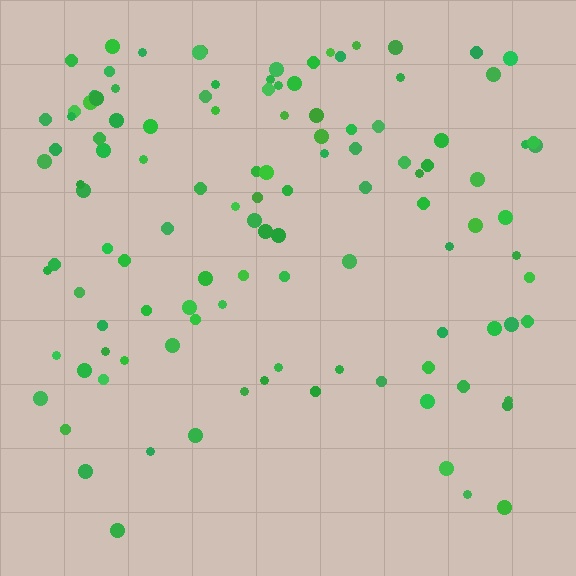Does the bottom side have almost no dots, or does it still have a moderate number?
Still a moderate number, just noticeably fewer than the top.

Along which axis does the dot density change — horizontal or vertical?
Vertical.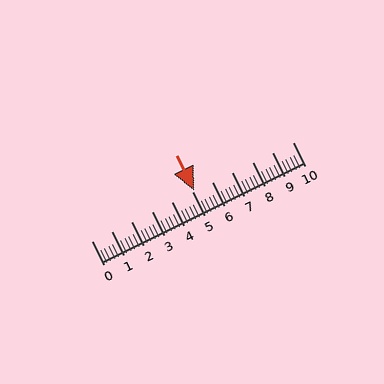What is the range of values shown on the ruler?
The ruler shows values from 0 to 10.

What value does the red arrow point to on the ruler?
The red arrow points to approximately 5.1.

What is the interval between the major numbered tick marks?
The major tick marks are spaced 1 units apart.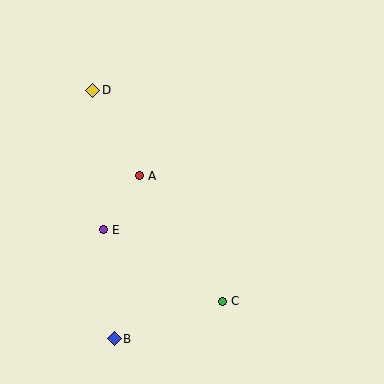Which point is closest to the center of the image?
Point A at (139, 176) is closest to the center.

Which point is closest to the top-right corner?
Point A is closest to the top-right corner.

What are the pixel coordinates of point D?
Point D is at (93, 90).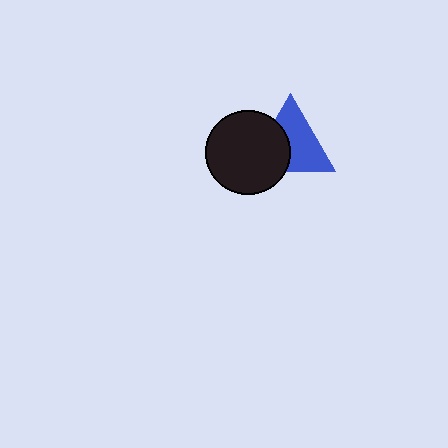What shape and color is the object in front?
The object in front is a black circle.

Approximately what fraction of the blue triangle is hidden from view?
Roughly 40% of the blue triangle is hidden behind the black circle.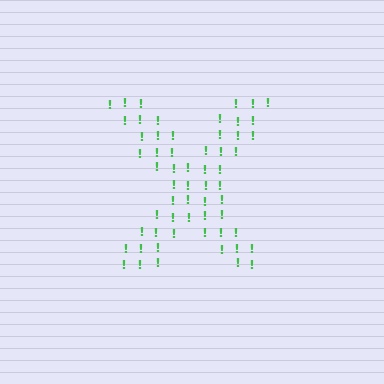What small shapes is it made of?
It is made of small exclamation marks.